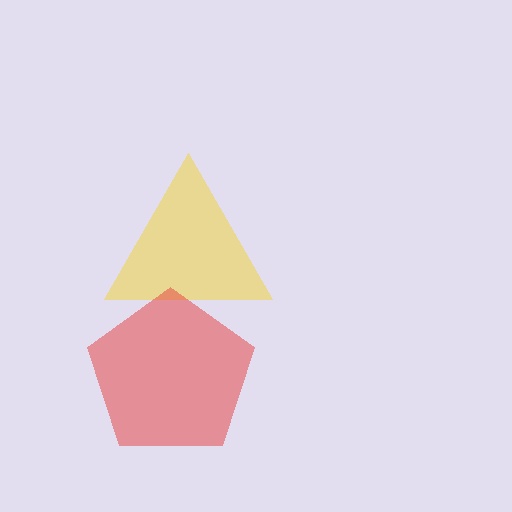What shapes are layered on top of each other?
The layered shapes are: a yellow triangle, a red pentagon.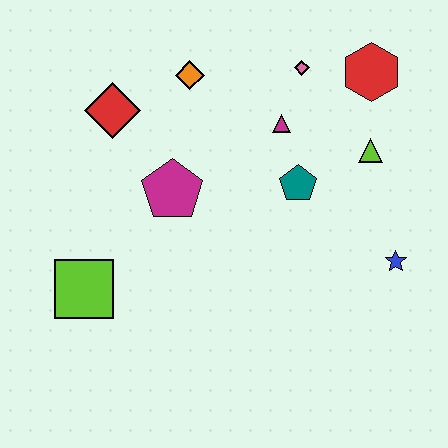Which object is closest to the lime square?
The magenta pentagon is closest to the lime square.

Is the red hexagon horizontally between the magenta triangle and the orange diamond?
No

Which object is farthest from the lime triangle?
The lime square is farthest from the lime triangle.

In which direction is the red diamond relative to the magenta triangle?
The red diamond is to the left of the magenta triangle.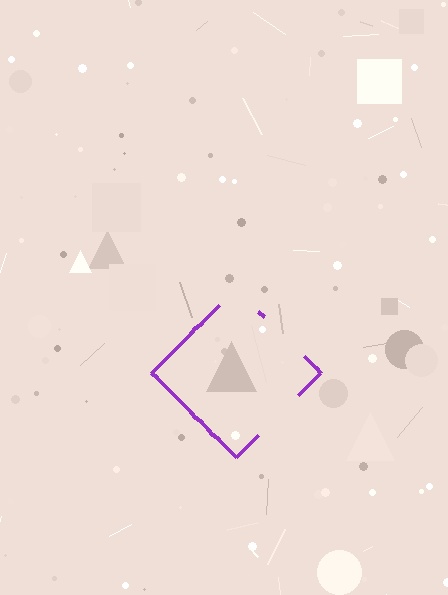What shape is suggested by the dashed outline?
The dashed outline suggests a diamond.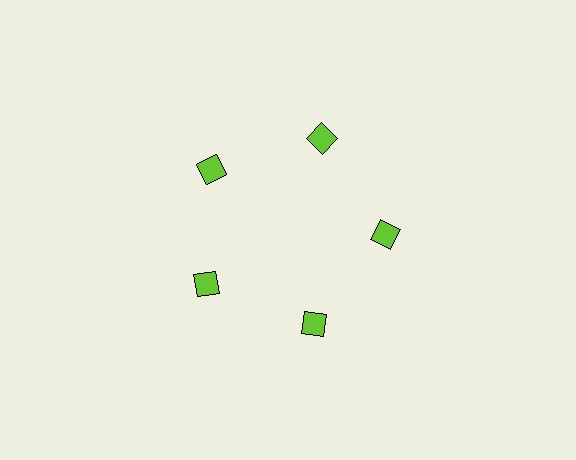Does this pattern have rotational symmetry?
Yes, this pattern has 5-fold rotational symmetry. It looks the same after rotating 72 degrees around the center.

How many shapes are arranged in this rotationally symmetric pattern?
There are 5 shapes, arranged in 5 groups of 1.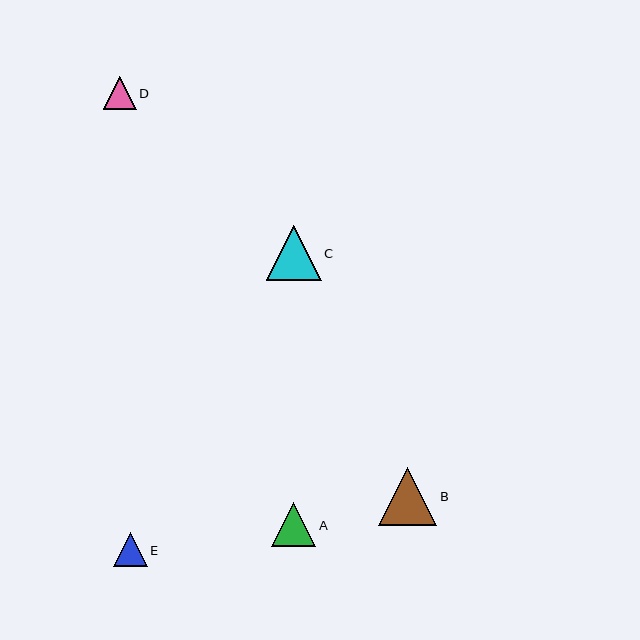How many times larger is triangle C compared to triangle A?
Triangle C is approximately 1.3 times the size of triangle A.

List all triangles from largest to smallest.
From largest to smallest: B, C, A, E, D.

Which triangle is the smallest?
Triangle D is the smallest with a size of approximately 33 pixels.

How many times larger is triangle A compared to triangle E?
Triangle A is approximately 1.3 times the size of triangle E.